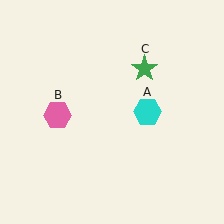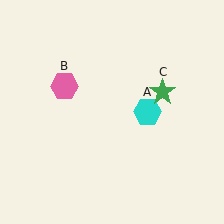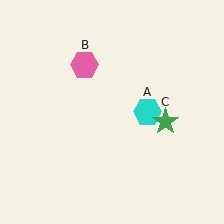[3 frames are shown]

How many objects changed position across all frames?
2 objects changed position: pink hexagon (object B), green star (object C).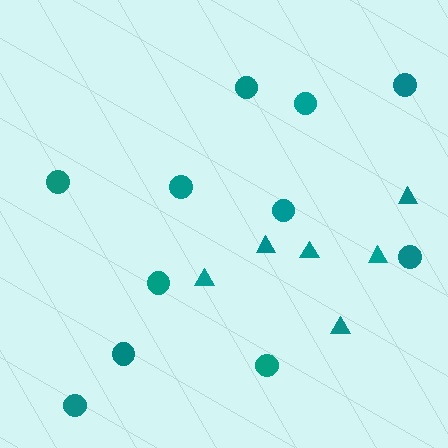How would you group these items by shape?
There are 2 groups: one group of triangles (6) and one group of circles (11).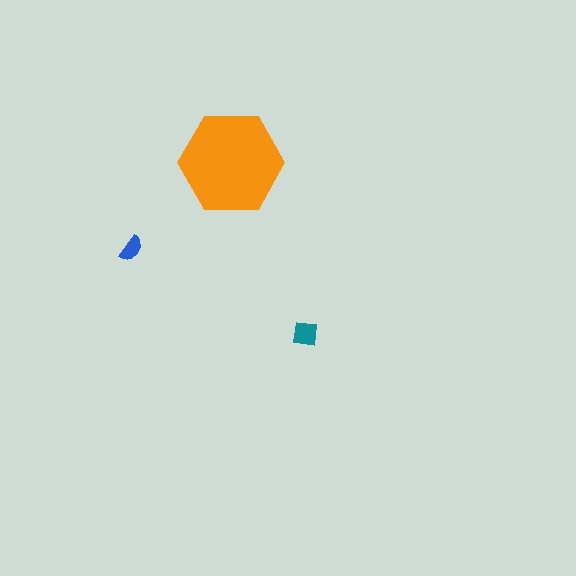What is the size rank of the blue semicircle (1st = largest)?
3rd.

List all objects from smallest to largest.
The blue semicircle, the teal square, the orange hexagon.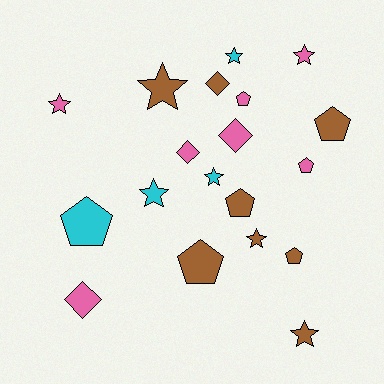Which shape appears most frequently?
Star, with 8 objects.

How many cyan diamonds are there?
There are no cyan diamonds.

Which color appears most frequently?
Brown, with 8 objects.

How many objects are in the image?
There are 19 objects.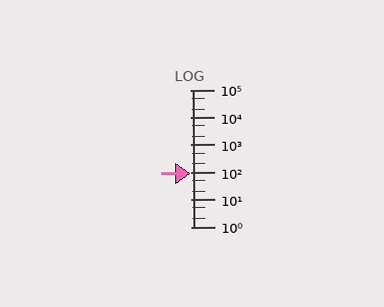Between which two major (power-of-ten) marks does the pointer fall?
The pointer is between 10 and 100.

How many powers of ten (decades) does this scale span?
The scale spans 5 decades, from 1 to 100000.